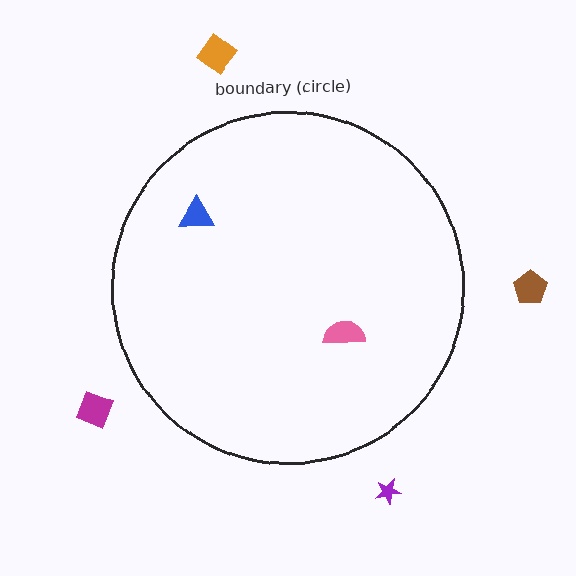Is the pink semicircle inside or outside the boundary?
Inside.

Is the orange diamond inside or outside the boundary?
Outside.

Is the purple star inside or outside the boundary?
Outside.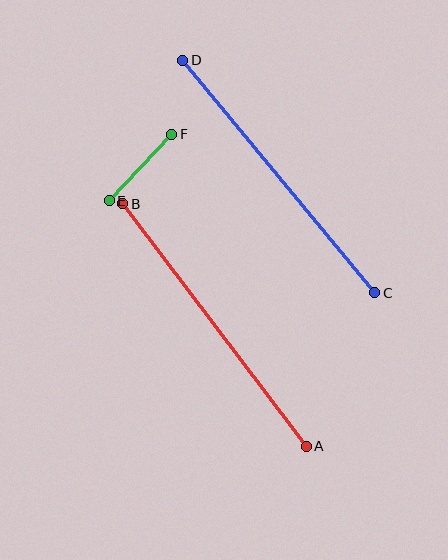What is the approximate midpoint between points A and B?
The midpoint is at approximately (215, 325) pixels.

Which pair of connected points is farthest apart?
Points A and B are farthest apart.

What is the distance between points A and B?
The distance is approximately 304 pixels.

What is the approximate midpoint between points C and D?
The midpoint is at approximately (279, 176) pixels.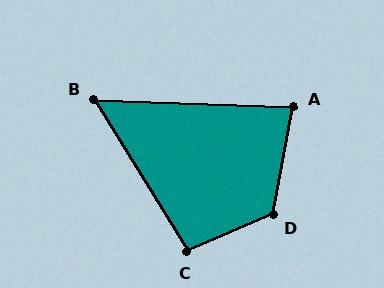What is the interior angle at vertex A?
Approximately 82 degrees (acute).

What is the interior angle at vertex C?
Approximately 98 degrees (obtuse).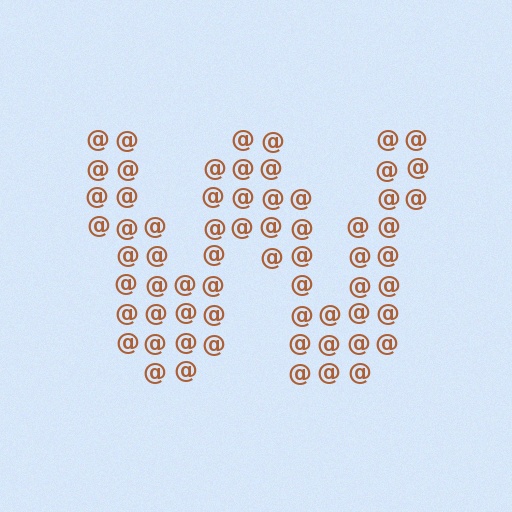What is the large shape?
The large shape is the letter W.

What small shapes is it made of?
It is made of small at signs.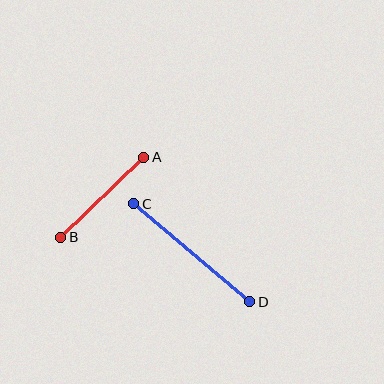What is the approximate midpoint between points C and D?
The midpoint is at approximately (192, 253) pixels.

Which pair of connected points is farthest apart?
Points C and D are farthest apart.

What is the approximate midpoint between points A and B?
The midpoint is at approximately (102, 197) pixels.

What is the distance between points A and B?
The distance is approximately 116 pixels.